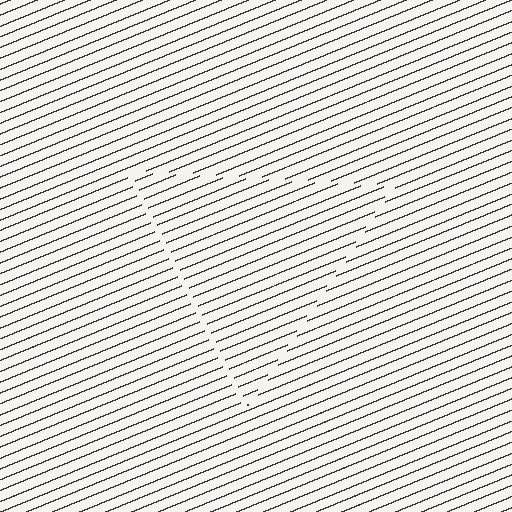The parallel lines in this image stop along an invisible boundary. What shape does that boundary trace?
An illusory triangle. The interior of the shape contains the same grating, shifted by half a period — the contour is defined by the phase discontinuity where line-ends from the inner and outer gratings abut.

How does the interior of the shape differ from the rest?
The interior of the shape contains the same grating, shifted by half a period — the contour is defined by the phase discontinuity where line-ends from the inner and outer gratings abut.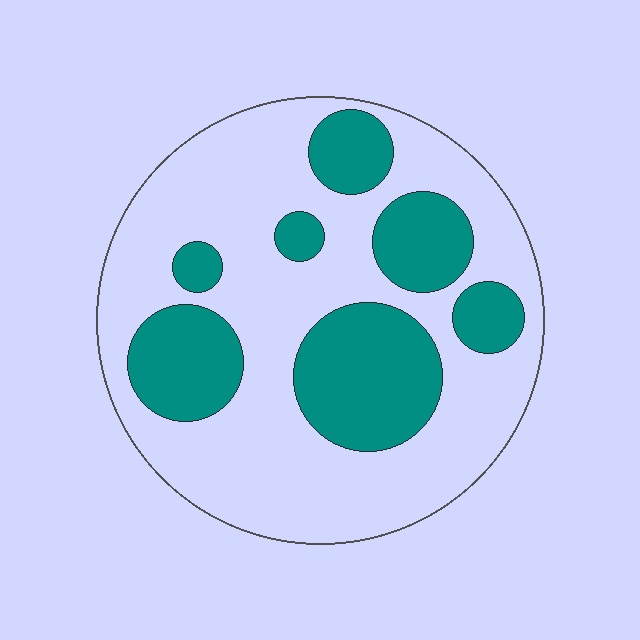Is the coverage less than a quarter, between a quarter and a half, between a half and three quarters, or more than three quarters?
Between a quarter and a half.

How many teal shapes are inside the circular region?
7.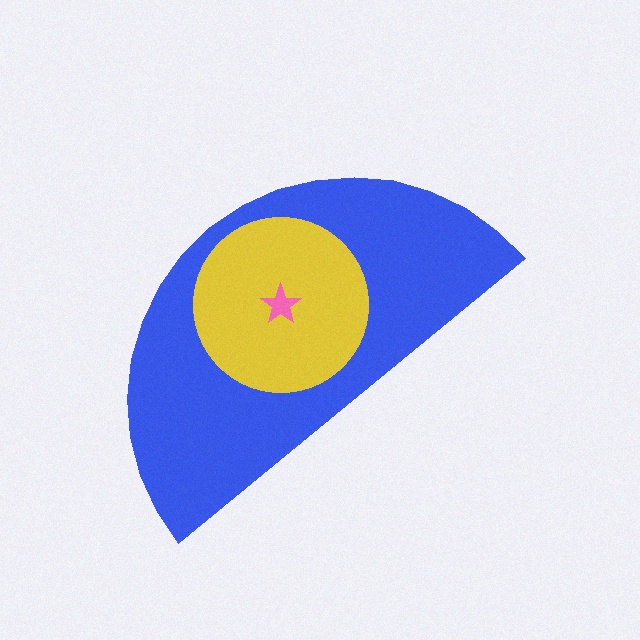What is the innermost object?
The pink star.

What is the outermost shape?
The blue semicircle.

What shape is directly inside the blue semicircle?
The yellow circle.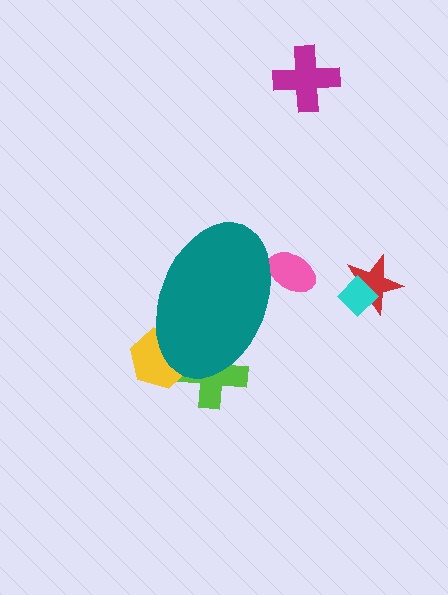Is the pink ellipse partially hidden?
Yes, the pink ellipse is partially hidden behind the teal ellipse.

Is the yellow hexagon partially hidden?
Yes, the yellow hexagon is partially hidden behind the teal ellipse.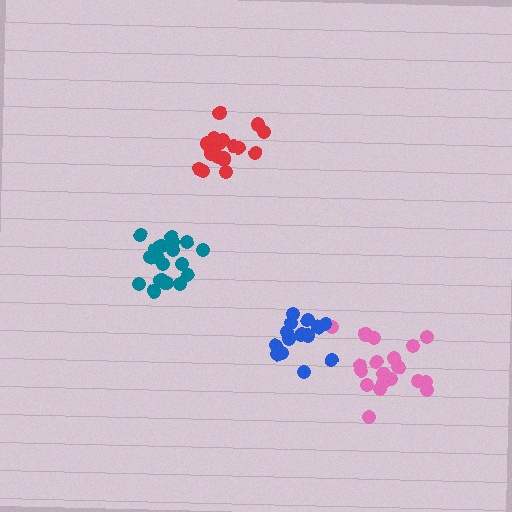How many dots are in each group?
Group 1: 20 dots, Group 2: 19 dots, Group 3: 19 dots, Group 4: 16 dots (74 total).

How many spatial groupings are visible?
There are 4 spatial groupings.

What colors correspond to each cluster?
The clusters are colored: teal, red, pink, blue.